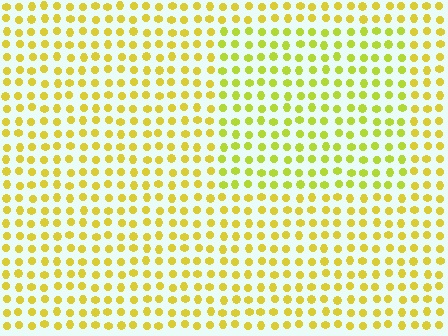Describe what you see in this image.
The image is filled with small yellow elements in a uniform arrangement. A rectangle-shaped region is visible where the elements are tinted to a slightly different hue, forming a subtle color boundary.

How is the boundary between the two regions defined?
The boundary is defined purely by a slight shift in hue (about 19 degrees). Spacing, size, and orientation are identical on both sides.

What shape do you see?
I see a rectangle.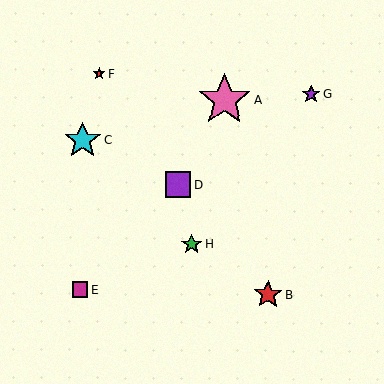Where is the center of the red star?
The center of the red star is at (99, 74).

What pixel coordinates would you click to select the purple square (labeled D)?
Click at (178, 184) to select the purple square D.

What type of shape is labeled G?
Shape G is a purple star.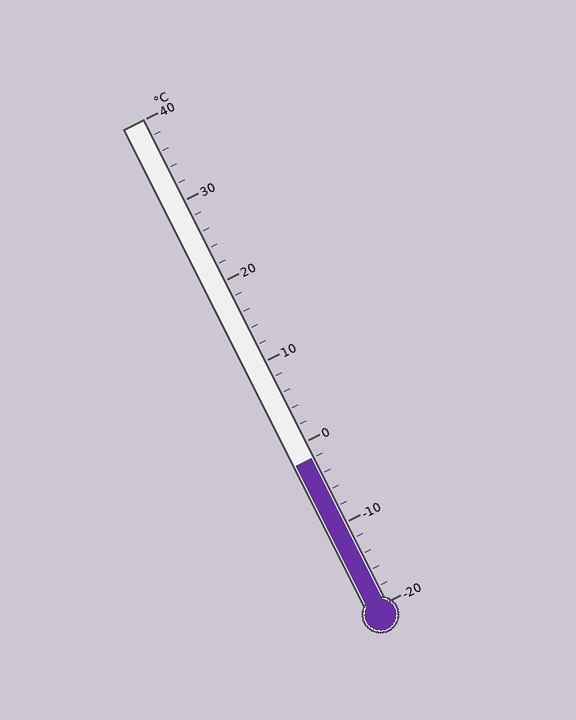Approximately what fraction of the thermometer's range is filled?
The thermometer is filled to approximately 30% of its range.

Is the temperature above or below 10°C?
The temperature is below 10°C.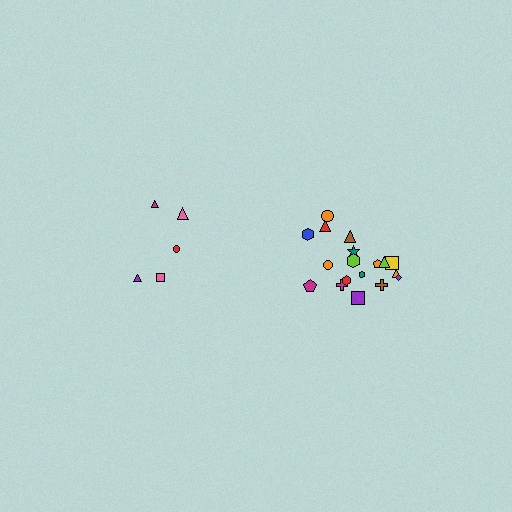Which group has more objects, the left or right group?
The right group.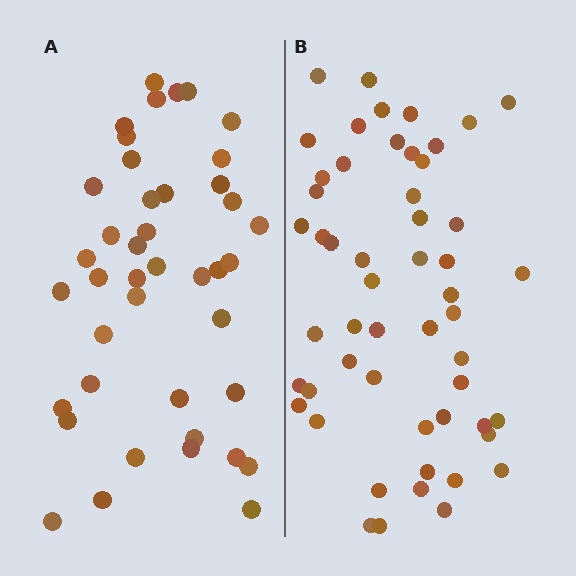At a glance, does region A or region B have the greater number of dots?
Region B (the right region) has more dots.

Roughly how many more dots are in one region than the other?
Region B has roughly 12 or so more dots than region A.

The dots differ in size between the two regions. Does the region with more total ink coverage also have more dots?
No. Region A has more total ink coverage because its dots are larger, but region B actually contains more individual dots. Total area can be misleading — the number of items is what matters here.